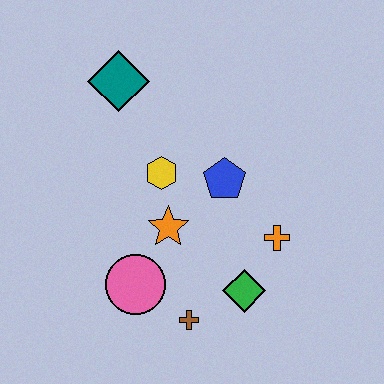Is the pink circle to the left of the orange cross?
Yes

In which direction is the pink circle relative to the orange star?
The pink circle is below the orange star.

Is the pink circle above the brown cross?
Yes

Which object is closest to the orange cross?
The green diamond is closest to the orange cross.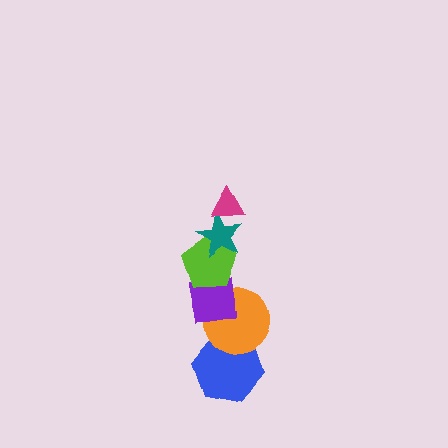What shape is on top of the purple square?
The lime pentagon is on top of the purple square.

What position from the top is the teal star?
The teal star is 2nd from the top.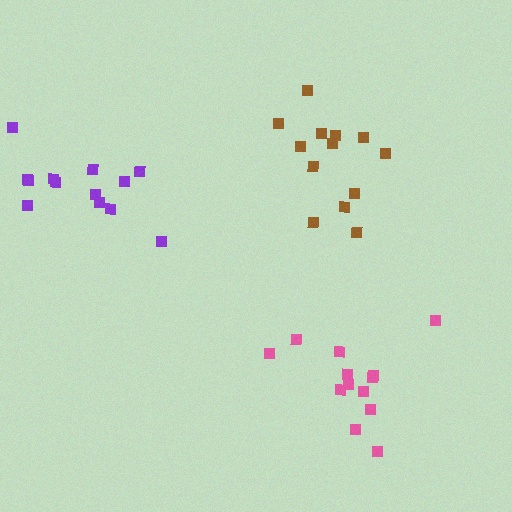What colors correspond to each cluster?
The clusters are colored: purple, brown, pink.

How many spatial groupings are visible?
There are 3 spatial groupings.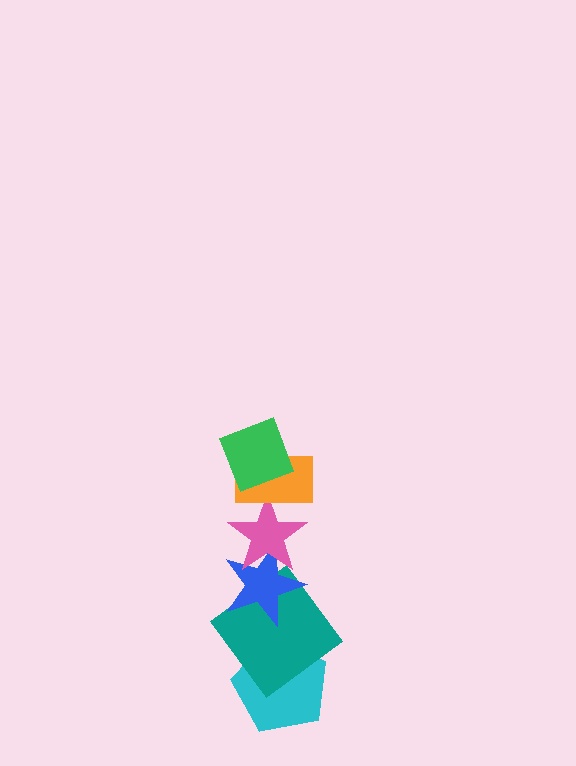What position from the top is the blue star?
The blue star is 4th from the top.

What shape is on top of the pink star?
The orange rectangle is on top of the pink star.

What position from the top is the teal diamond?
The teal diamond is 5th from the top.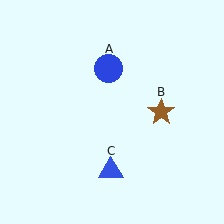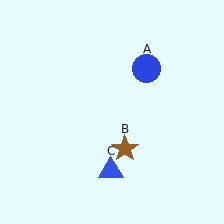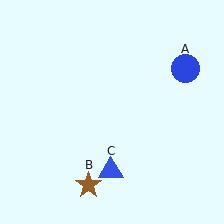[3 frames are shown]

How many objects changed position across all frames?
2 objects changed position: blue circle (object A), brown star (object B).